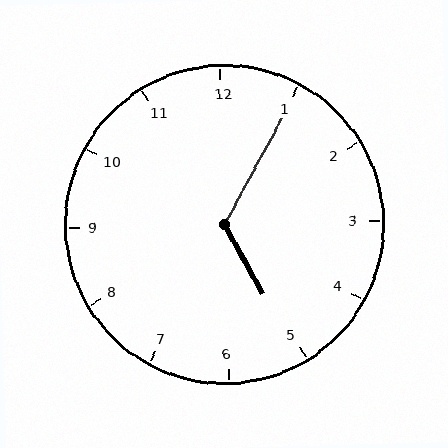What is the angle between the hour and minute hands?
Approximately 122 degrees.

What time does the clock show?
5:05.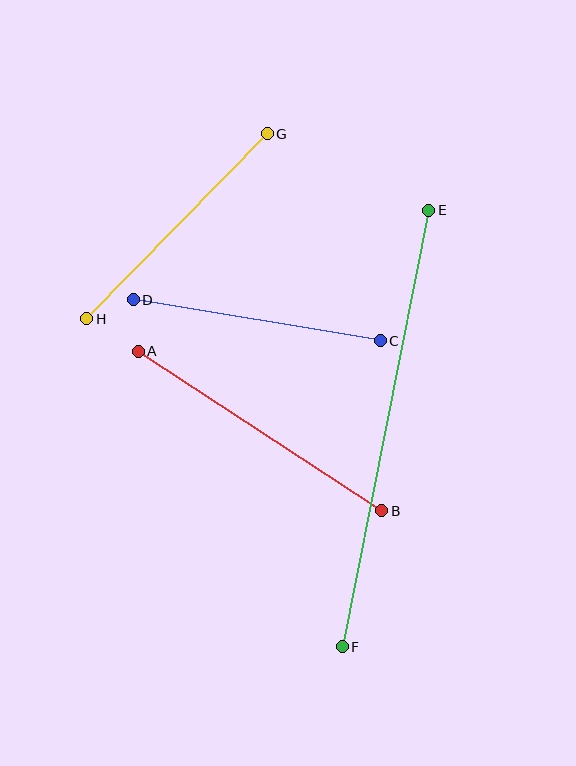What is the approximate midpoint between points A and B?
The midpoint is at approximately (260, 431) pixels.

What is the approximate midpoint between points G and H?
The midpoint is at approximately (177, 226) pixels.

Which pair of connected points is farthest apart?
Points E and F are farthest apart.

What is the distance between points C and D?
The distance is approximately 250 pixels.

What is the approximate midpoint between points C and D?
The midpoint is at approximately (257, 320) pixels.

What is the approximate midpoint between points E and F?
The midpoint is at approximately (385, 429) pixels.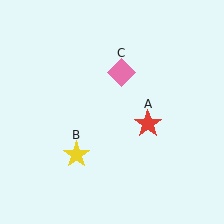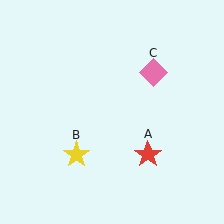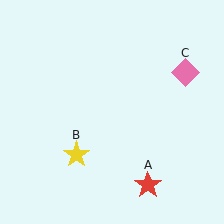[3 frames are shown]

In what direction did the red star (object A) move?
The red star (object A) moved down.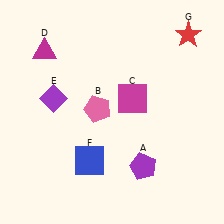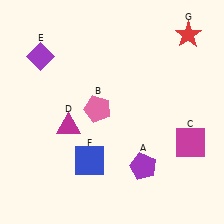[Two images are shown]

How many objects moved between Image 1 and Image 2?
3 objects moved between the two images.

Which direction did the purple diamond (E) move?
The purple diamond (E) moved up.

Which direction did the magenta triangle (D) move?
The magenta triangle (D) moved down.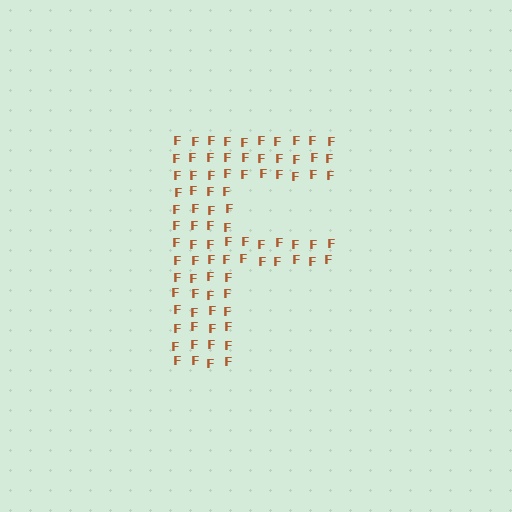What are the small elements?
The small elements are letter F's.